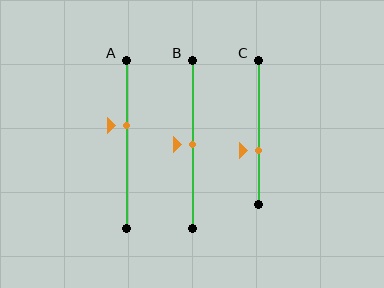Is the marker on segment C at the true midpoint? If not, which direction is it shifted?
No, the marker on segment C is shifted downward by about 13% of the segment length.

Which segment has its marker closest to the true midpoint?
Segment B has its marker closest to the true midpoint.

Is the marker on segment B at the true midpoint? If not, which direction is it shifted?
Yes, the marker on segment B is at the true midpoint.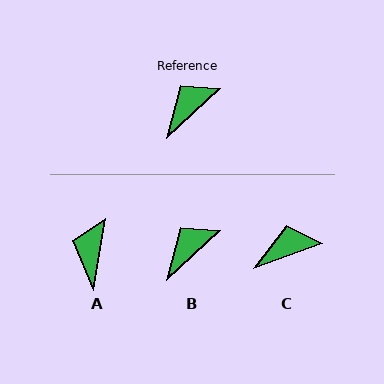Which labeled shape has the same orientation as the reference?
B.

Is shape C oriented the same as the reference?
No, it is off by about 23 degrees.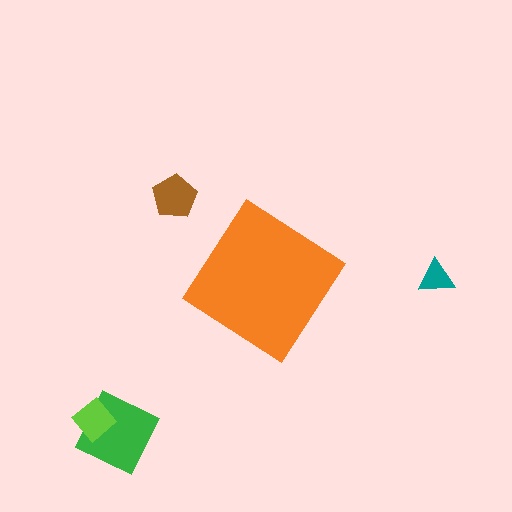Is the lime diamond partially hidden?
No, the lime diamond is fully visible.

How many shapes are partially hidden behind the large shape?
0 shapes are partially hidden.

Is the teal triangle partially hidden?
No, the teal triangle is fully visible.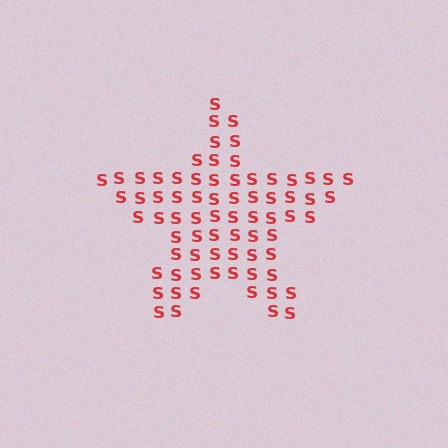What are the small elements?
The small elements are letter S's.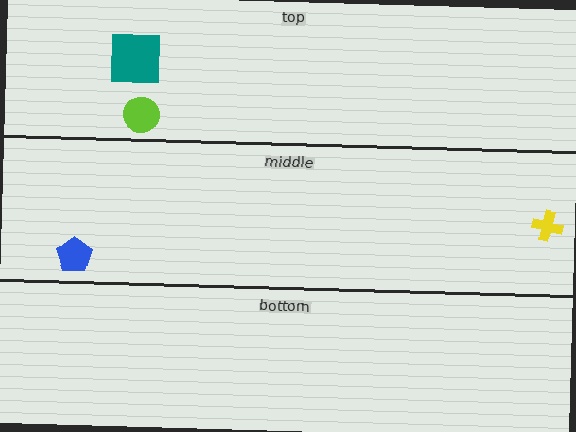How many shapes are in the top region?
2.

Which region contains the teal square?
The top region.